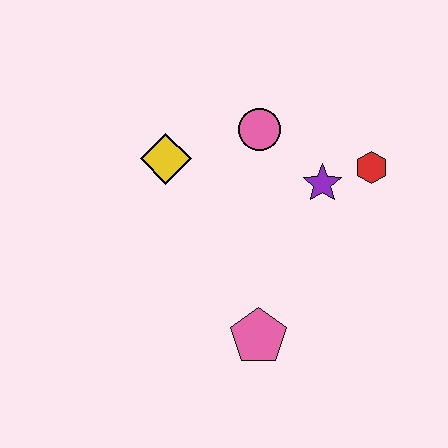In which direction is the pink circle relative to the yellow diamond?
The pink circle is to the right of the yellow diamond.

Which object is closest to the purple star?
The red hexagon is closest to the purple star.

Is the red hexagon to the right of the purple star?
Yes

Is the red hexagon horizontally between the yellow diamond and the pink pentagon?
No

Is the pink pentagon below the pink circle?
Yes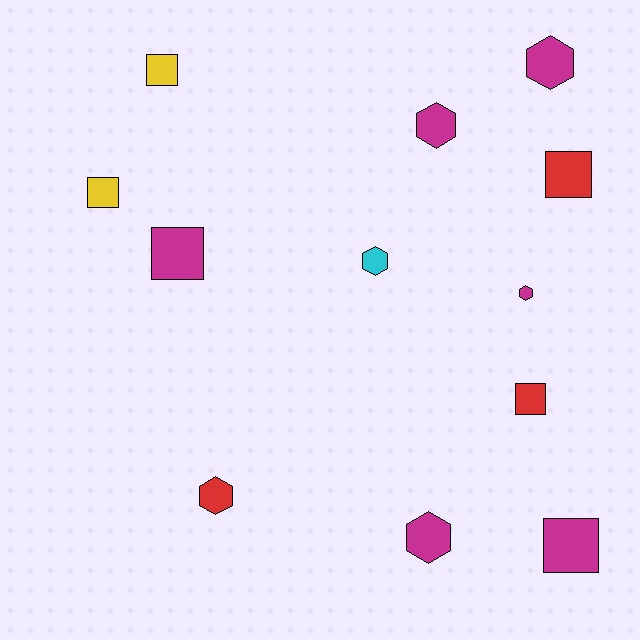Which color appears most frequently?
Magenta, with 6 objects.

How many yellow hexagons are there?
There are no yellow hexagons.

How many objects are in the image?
There are 12 objects.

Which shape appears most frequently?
Hexagon, with 6 objects.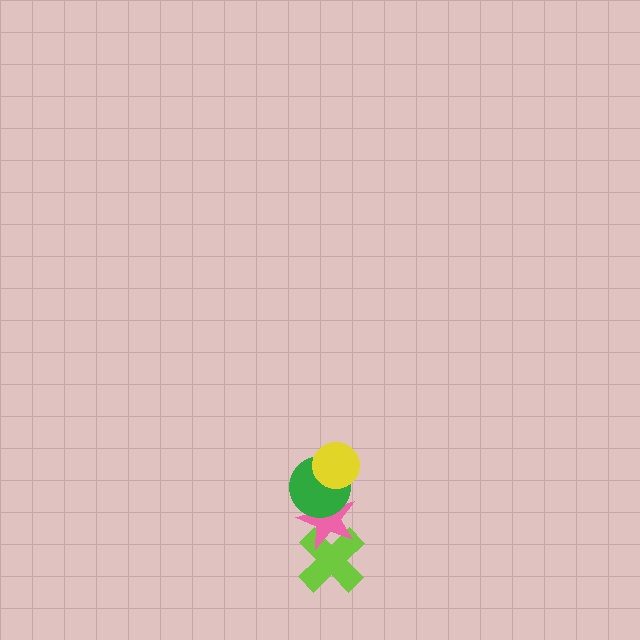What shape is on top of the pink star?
The green circle is on top of the pink star.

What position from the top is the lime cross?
The lime cross is 4th from the top.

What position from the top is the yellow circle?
The yellow circle is 1st from the top.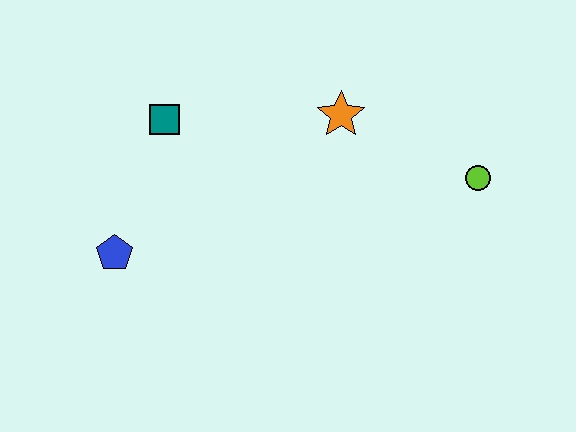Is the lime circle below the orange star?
Yes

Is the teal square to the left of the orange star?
Yes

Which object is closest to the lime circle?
The orange star is closest to the lime circle.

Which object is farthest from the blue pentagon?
The lime circle is farthest from the blue pentagon.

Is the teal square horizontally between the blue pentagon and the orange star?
Yes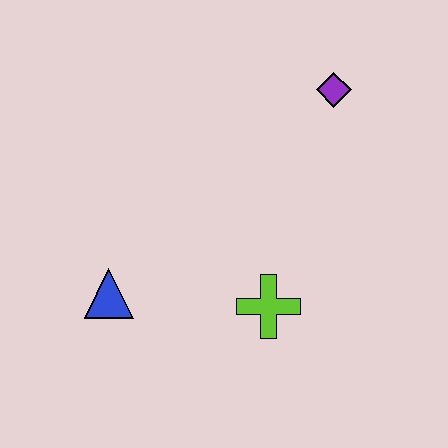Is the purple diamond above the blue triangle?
Yes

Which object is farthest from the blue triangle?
The purple diamond is farthest from the blue triangle.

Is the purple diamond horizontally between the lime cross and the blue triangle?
No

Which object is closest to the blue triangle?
The lime cross is closest to the blue triangle.